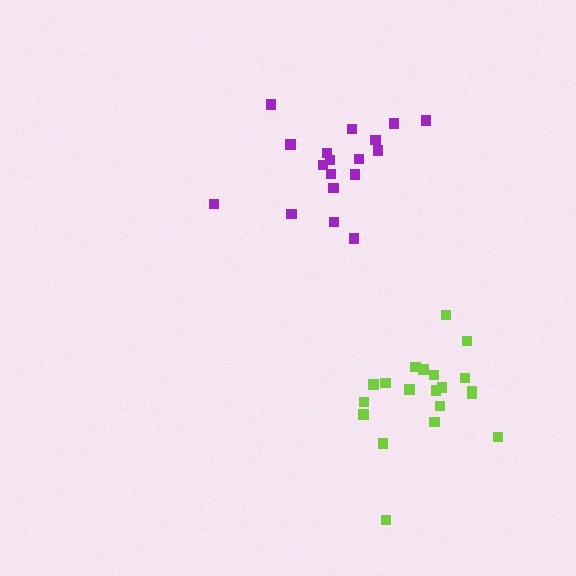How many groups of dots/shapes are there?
There are 2 groups.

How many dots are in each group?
Group 1: 18 dots, Group 2: 20 dots (38 total).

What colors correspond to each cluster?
The clusters are colored: purple, lime.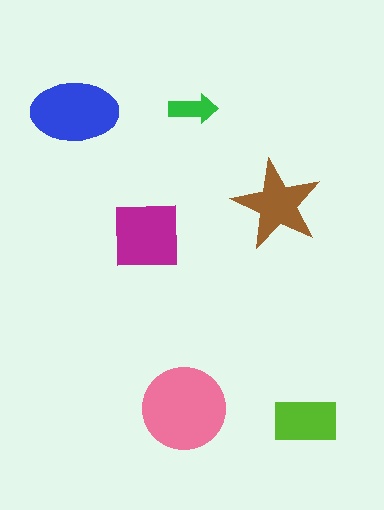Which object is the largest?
The pink circle.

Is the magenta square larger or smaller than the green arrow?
Larger.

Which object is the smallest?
The green arrow.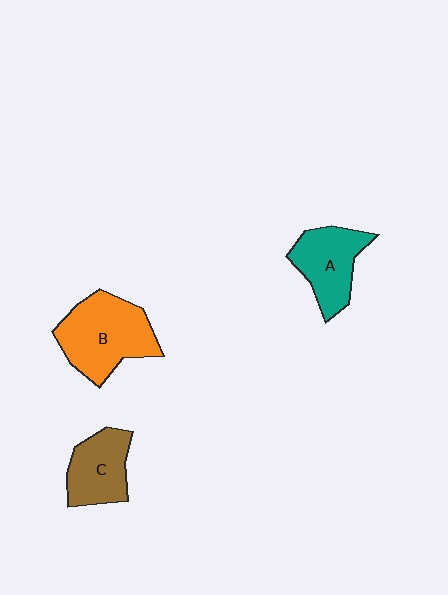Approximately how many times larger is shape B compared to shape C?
Approximately 1.5 times.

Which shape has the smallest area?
Shape C (brown).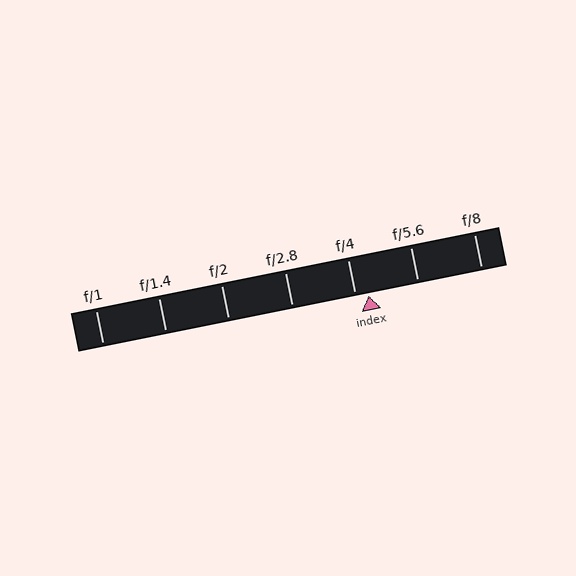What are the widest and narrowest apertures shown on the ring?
The widest aperture shown is f/1 and the narrowest is f/8.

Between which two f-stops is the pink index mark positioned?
The index mark is between f/4 and f/5.6.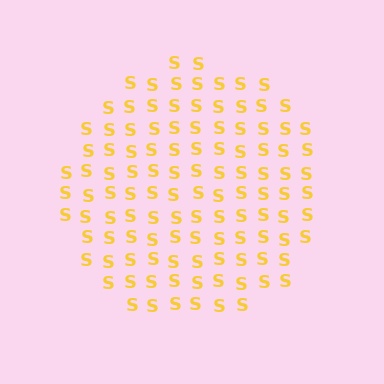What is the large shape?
The large shape is a circle.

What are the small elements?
The small elements are letter S's.